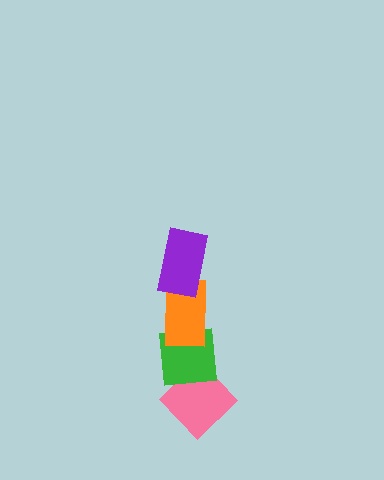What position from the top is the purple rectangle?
The purple rectangle is 1st from the top.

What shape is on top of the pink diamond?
The green square is on top of the pink diamond.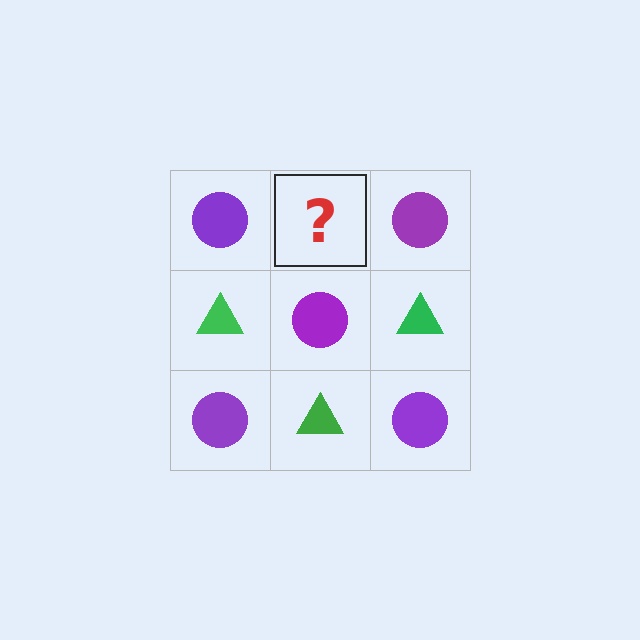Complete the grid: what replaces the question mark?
The question mark should be replaced with a green triangle.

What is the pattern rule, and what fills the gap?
The rule is that it alternates purple circle and green triangle in a checkerboard pattern. The gap should be filled with a green triangle.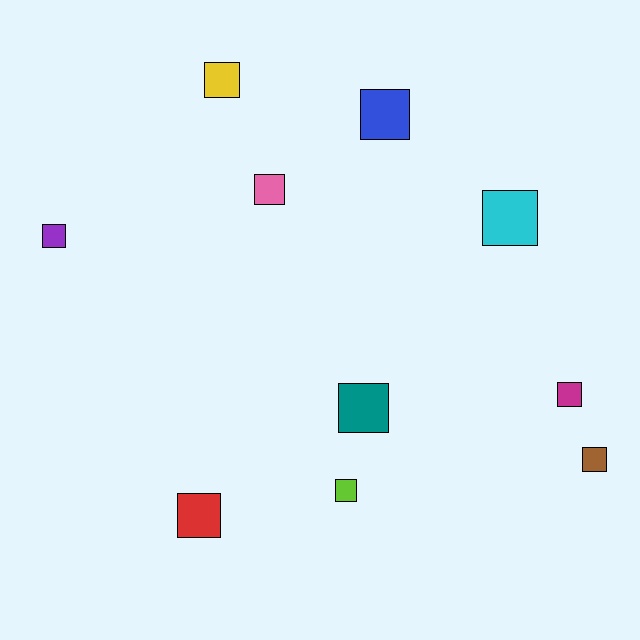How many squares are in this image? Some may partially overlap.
There are 10 squares.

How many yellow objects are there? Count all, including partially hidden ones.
There is 1 yellow object.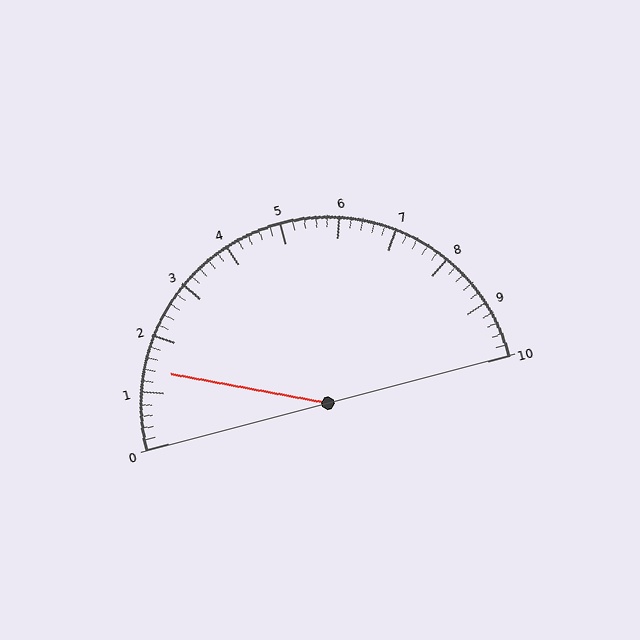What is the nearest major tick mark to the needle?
The nearest major tick mark is 1.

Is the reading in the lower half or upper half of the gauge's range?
The reading is in the lower half of the range (0 to 10).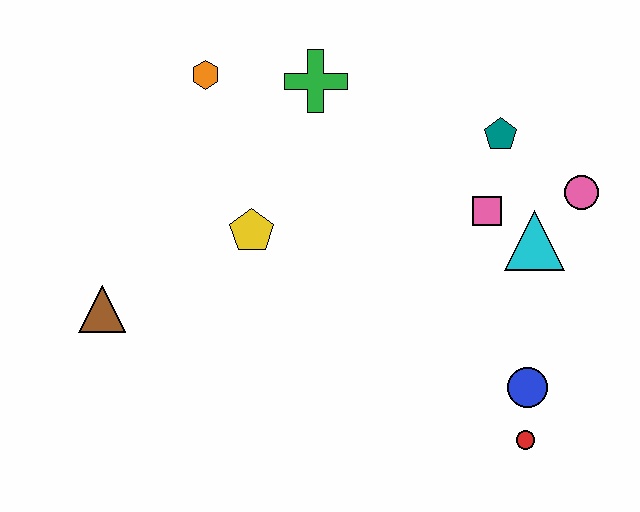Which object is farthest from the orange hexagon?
The red circle is farthest from the orange hexagon.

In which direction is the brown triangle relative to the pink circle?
The brown triangle is to the left of the pink circle.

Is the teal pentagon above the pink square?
Yes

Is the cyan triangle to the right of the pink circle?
No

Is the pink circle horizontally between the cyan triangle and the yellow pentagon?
No